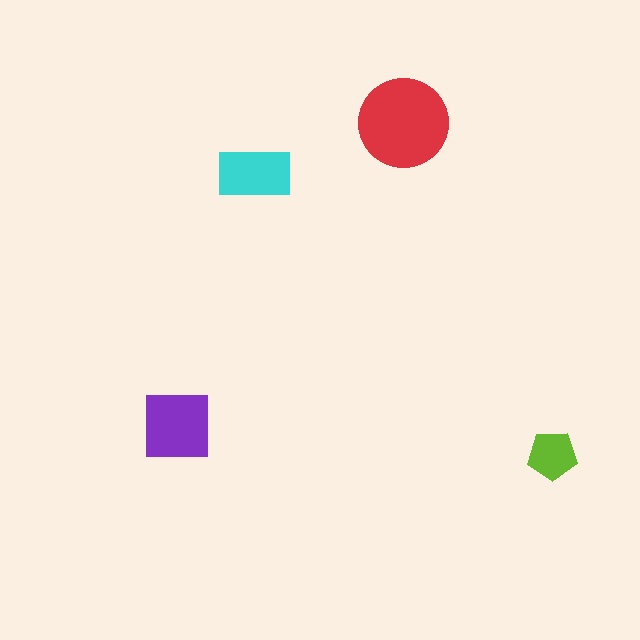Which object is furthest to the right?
The lime pentagon is rightmost.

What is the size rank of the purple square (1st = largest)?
2nd.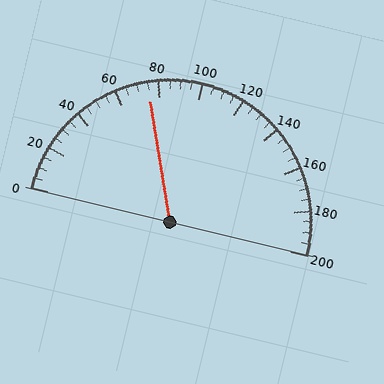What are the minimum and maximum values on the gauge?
The gauge ranges from 0 to 200.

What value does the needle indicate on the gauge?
The needle indicates approximately 75.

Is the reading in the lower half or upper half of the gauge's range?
The reading is in the lower half of the range (0 to 200).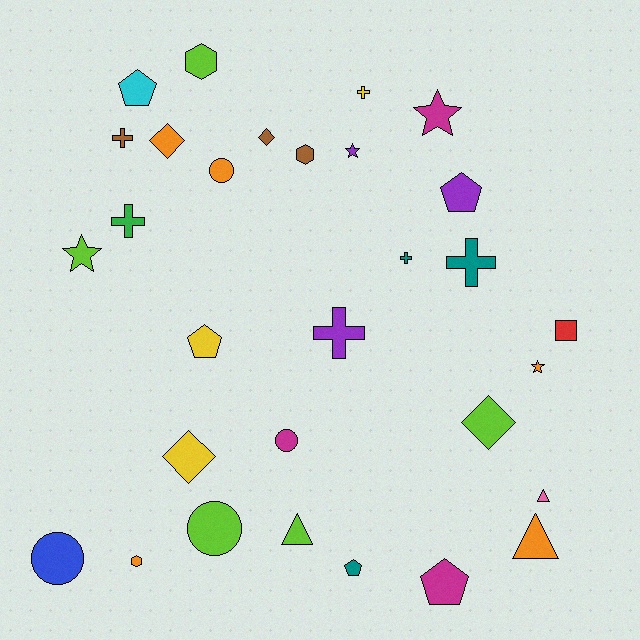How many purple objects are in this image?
There are 3 purple objects.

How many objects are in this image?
There are 30 objects.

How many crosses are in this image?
There are 6 crosses.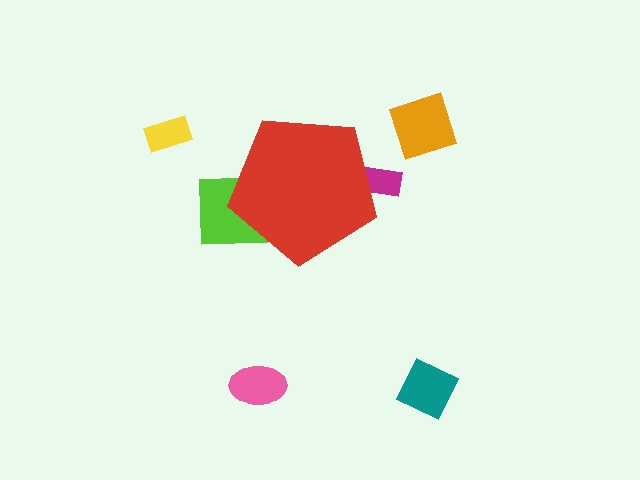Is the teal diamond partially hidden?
No, the teal diamond is fully visible.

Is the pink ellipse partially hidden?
No, the pink ellipse is fully visible.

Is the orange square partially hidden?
No, the orange square is fully visible.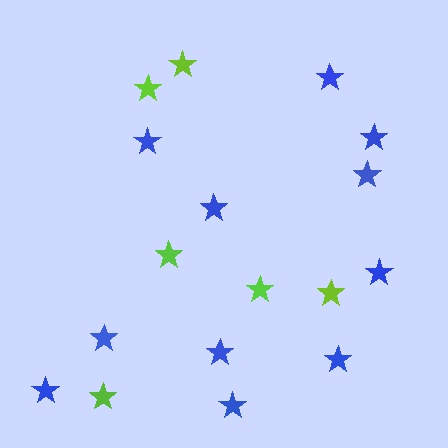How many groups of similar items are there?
There are 2 groups: one group of lime stars (6) and one group of blue stars (11).